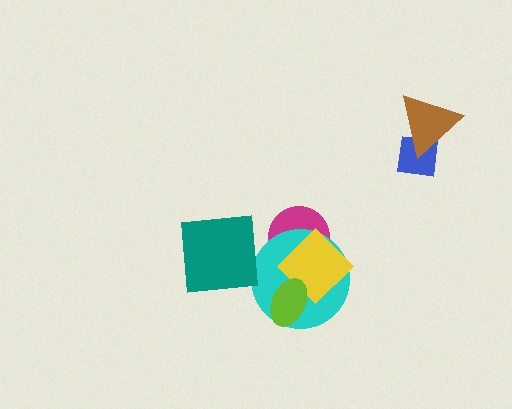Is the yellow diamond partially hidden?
Yes, it is partially covered by another shape.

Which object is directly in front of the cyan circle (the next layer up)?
The yellow diamond is directly in front of the cyan circle.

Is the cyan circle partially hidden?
Yes, it is partially covered by another shape.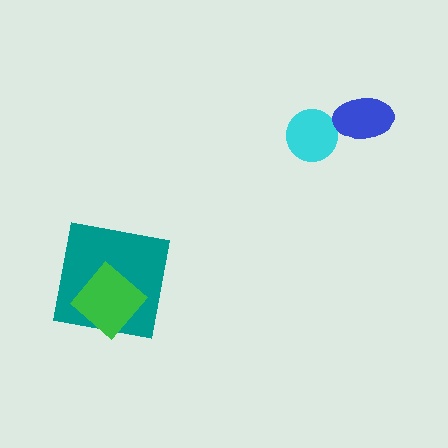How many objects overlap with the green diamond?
1 object overlaps with the green diamond.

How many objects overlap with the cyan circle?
0 objects overlap with the cyan circle.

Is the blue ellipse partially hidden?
No, no other shape covers it.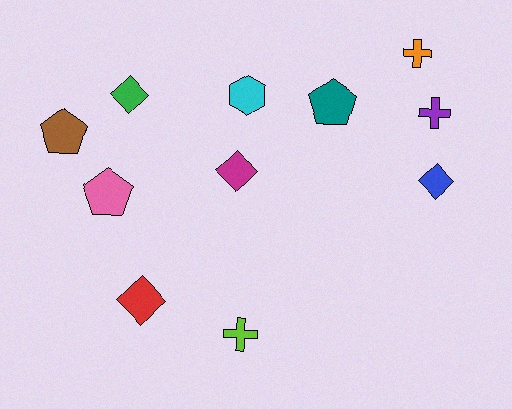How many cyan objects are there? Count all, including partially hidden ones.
There is 1 cyan object.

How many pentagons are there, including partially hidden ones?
There are 3 pentagons.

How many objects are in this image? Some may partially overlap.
There are 11 objects.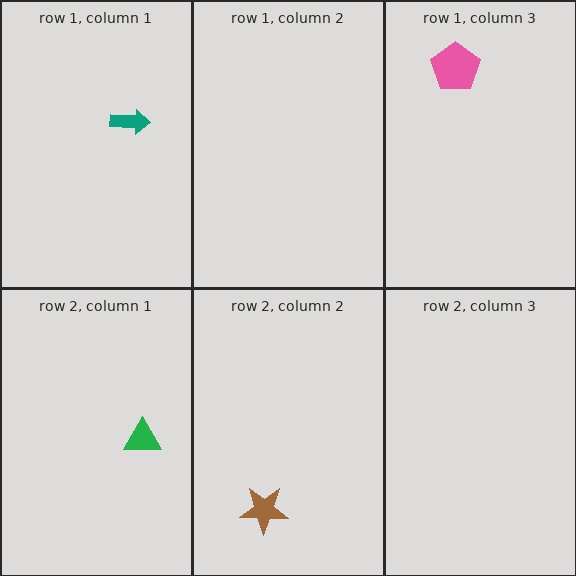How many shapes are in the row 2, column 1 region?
1.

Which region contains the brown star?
The row 2, column 2 region.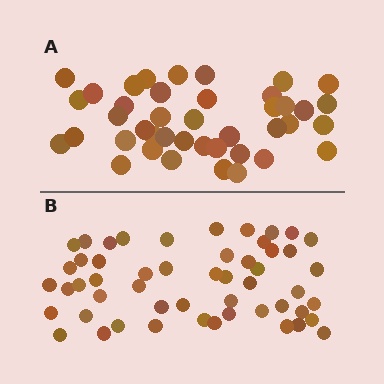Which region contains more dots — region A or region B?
Region B (the bottom region) has more dots.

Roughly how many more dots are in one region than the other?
Region B has roughly 12 or so more dots than region A.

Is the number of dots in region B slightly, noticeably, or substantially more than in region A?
Region B has noticeably more, but not dramatically so. The ratio is roughly 1.3 to 1.